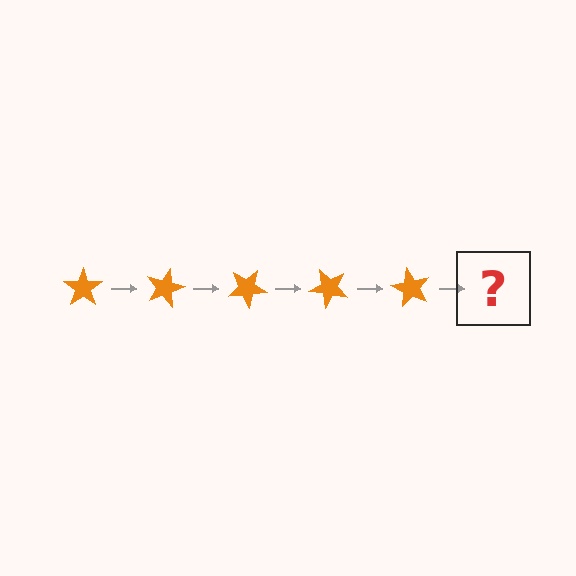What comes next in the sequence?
The next element should be an orange star rotated 75 degrees.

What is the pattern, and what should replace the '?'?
The pattern is that the star rotates 15 degrees each step. The '?' should be an orange star rotated 75 degrees.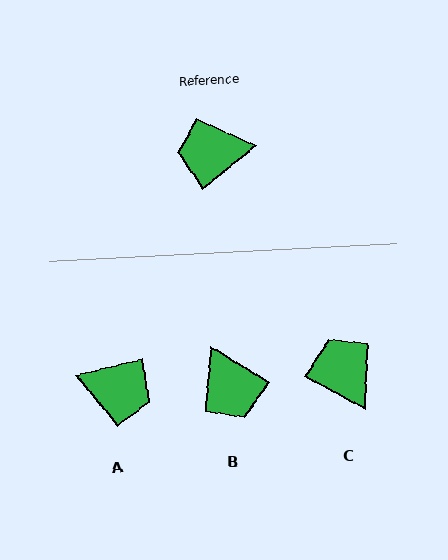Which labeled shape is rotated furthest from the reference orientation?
A, about 155 degrees away.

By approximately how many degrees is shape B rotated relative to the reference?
Approximately 110 degrees counter-clockwise.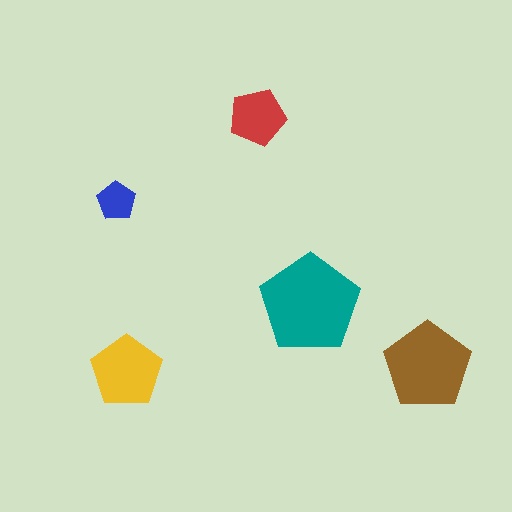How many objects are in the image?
There are 5 objects in the image.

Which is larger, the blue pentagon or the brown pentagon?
The brown one.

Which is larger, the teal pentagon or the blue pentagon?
The teal one.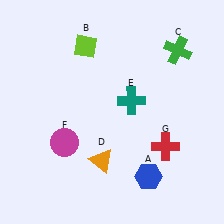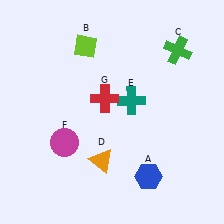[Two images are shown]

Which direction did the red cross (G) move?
The red cross (G) moved left.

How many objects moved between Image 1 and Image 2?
1 object moved between the two images.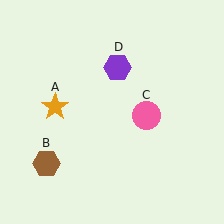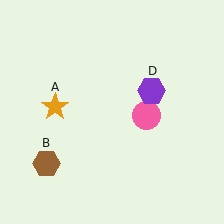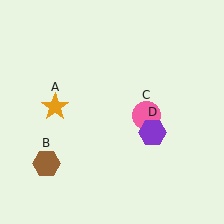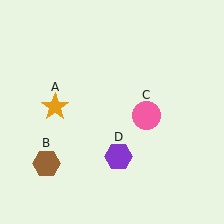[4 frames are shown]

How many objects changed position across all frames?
1 object changed position: purple hexagon (object D).